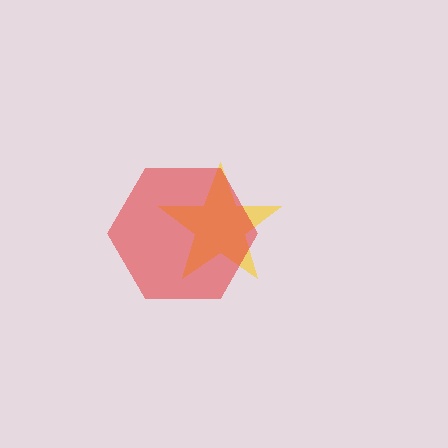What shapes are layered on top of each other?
The layered shapes are: a yellow star, a red hexagon.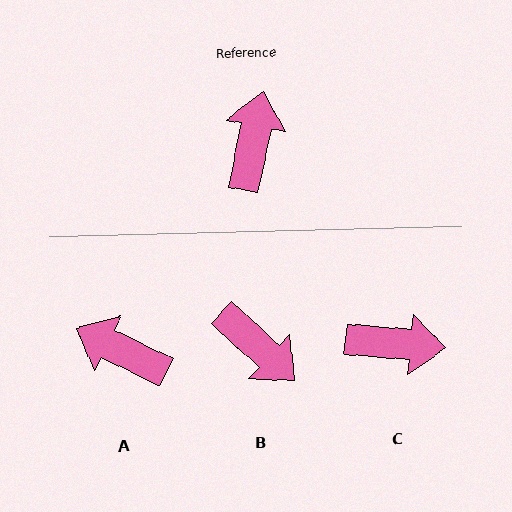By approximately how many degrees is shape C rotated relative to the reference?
Approximately 84 degrees clockwise.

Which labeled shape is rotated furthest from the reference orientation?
B, about 122 degrees away.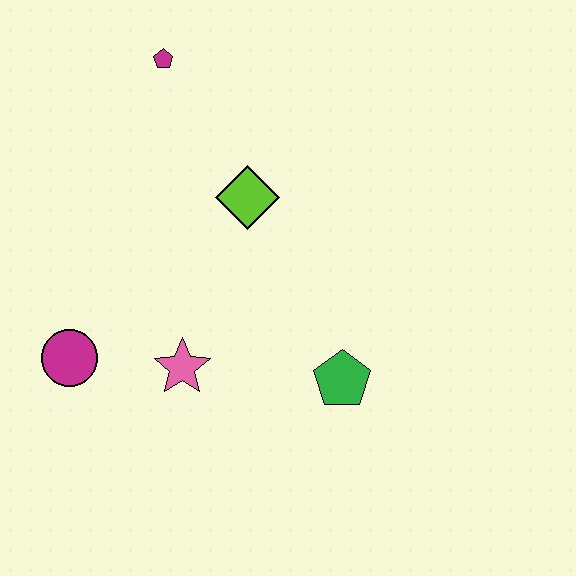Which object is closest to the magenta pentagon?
The lime diamond is closest to the magenta pentagon.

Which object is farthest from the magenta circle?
The magenta pentagon is farthest from the magenta circle.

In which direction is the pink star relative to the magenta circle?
The pink star is to the right of the magenta circle.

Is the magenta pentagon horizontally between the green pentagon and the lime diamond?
No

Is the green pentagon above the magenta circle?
No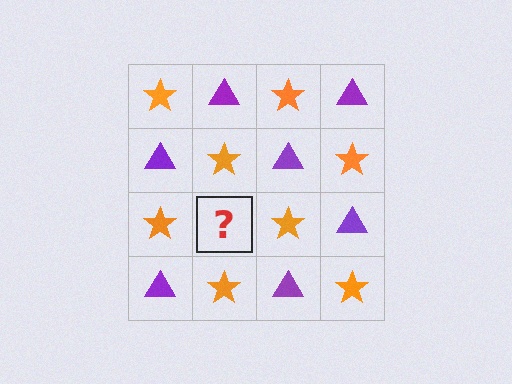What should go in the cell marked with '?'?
The missing cell should contain a purple triangle.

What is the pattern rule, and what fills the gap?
The rule is that it alternates orange star and purple triangle in a checkerboard pattern. The gap should be filled with a purple triangle.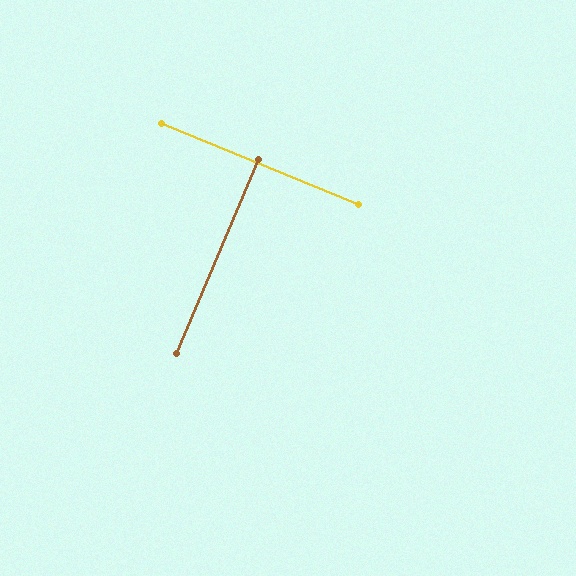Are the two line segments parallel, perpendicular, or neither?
Perpendicular — they meet at approximately 89°.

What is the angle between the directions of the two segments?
Approximately 89 degrees.